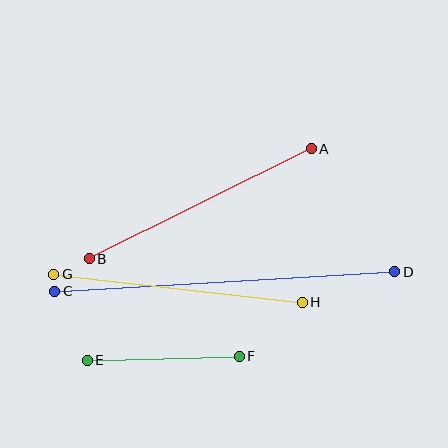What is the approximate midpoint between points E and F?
The midpoint is at approximately (163, 358) pixels.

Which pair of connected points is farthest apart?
Points C and D are farthest apart.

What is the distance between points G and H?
The distance is approximately 250 pixels.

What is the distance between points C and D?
The distance is approximately 341 pixels.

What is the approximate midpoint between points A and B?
The midpoint is at approximately (200, 204) pixels.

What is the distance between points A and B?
The distance is approximately 248 pixels.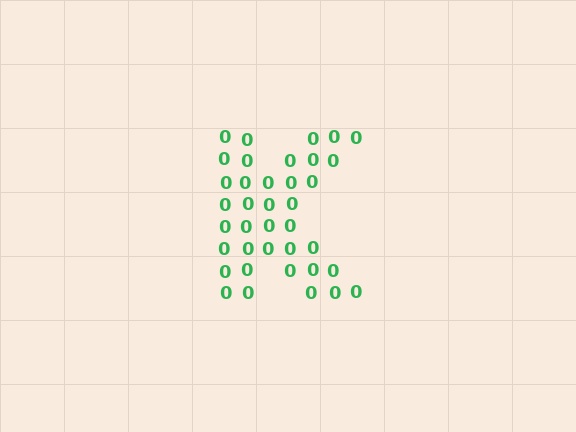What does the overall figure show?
The overall figure shows the letter K.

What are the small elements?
The small elements are digit 0's.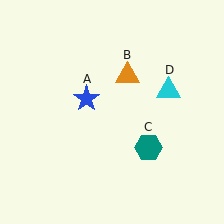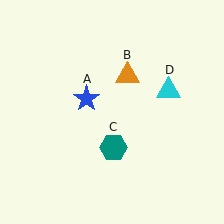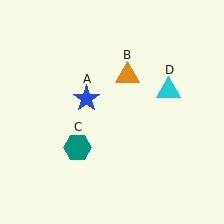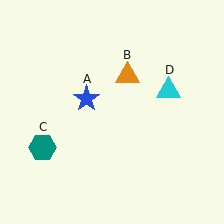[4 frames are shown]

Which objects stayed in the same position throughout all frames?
Blue star (object A) and orange triangle (object B) and cyan triangle (object D) remained stationary.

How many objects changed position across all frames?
1 object changed position: teal hexagon (object C).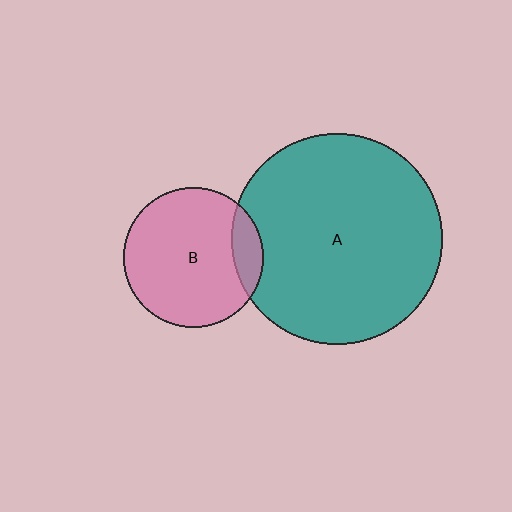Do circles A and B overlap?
Yes.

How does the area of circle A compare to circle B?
Approximately 2.2 times.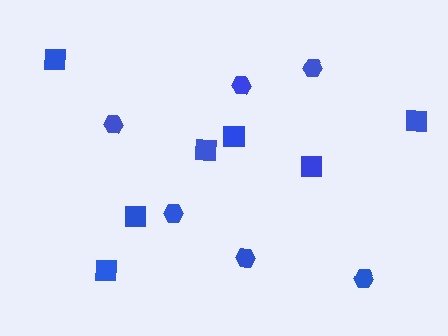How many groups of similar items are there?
There are 2 groups: one group of hexagons (6) and one group of squares (7).